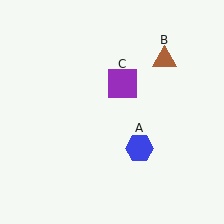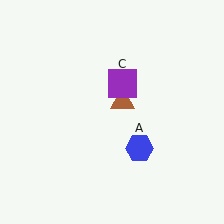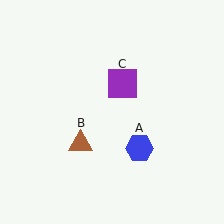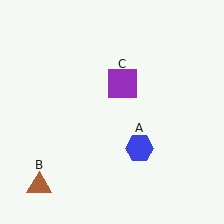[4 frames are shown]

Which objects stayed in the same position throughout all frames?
Blue hexagon (object A) and purple square (object C) remained stationary.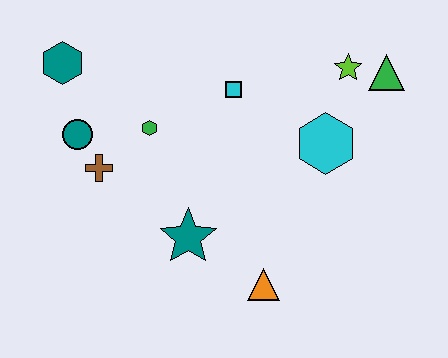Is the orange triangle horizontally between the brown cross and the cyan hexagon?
Yes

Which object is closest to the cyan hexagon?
The lime star is closest to the cyan hexagon.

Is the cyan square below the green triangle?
Yes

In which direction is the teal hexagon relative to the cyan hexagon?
The teal hexagon is to the left of the cyan hexagon.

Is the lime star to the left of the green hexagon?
No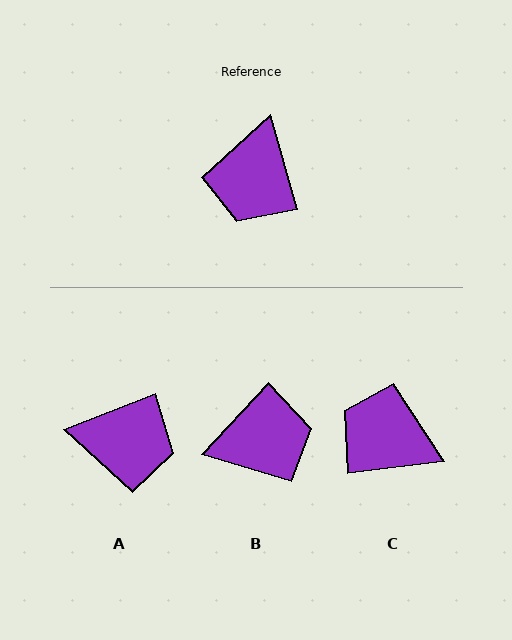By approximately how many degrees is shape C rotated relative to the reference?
Approximately 99 degrees clockwise.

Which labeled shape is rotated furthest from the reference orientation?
B, about 121 degrees away.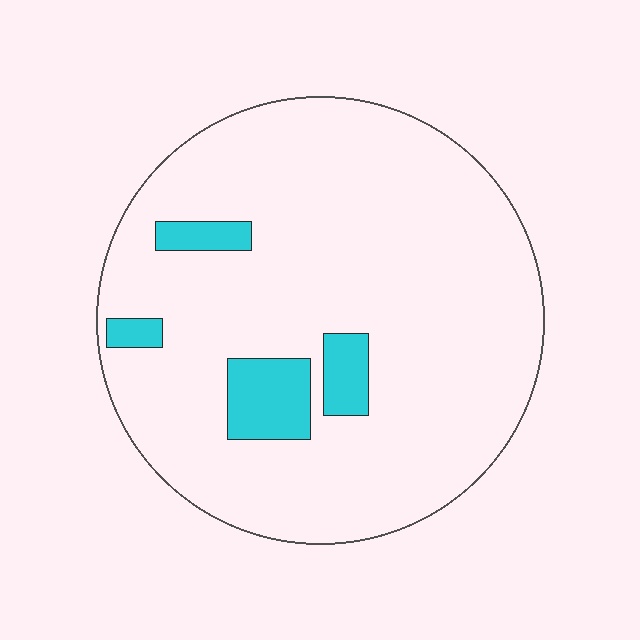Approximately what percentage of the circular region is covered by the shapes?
Approximately 10%.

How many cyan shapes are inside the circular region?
4.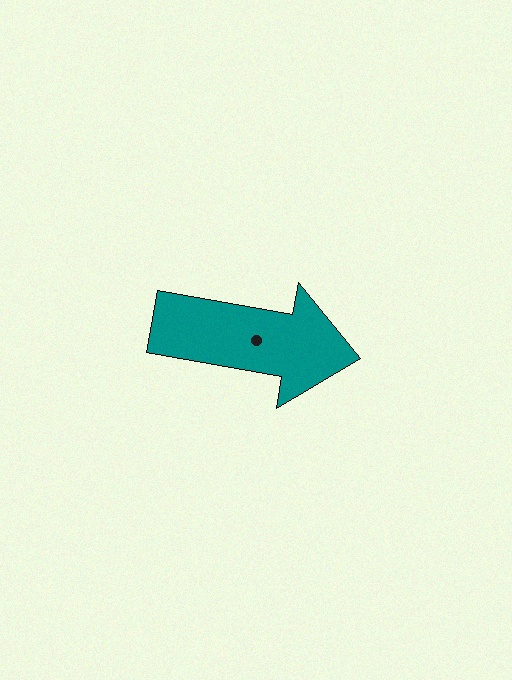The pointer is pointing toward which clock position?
Roughly 3 o'clock.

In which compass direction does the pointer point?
East.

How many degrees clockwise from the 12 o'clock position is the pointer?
Approximately 100 degrees.